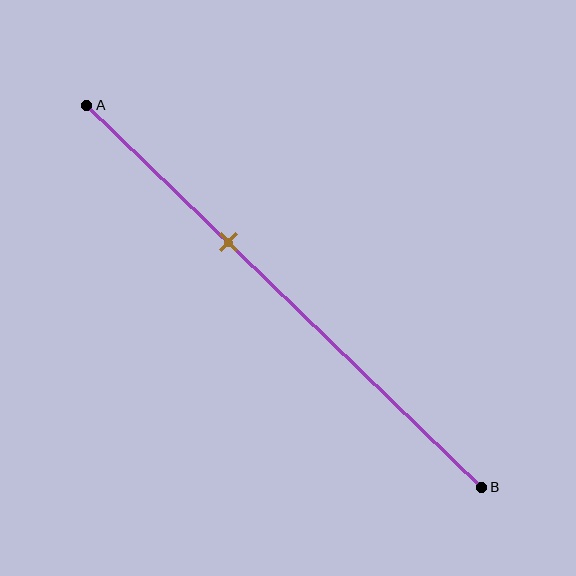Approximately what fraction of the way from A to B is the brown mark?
The brown mark is approximately 35% of the way from A to B.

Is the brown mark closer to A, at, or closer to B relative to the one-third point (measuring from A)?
The brown mark is approximately at the one-third point of segment AB.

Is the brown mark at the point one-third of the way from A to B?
Yes, the mark is approximately at the one-third point.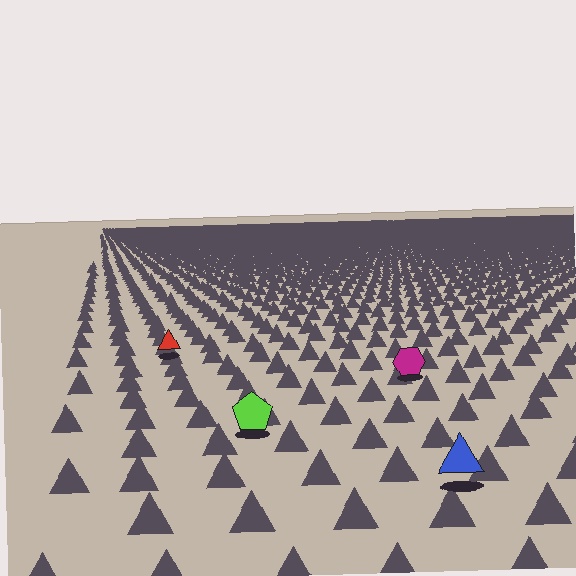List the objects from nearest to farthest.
From nearest to farthest: the blue triangle, the lime pentagon, the magenta hexagon, the red triangle.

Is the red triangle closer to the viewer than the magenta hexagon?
No. The magenta hexagon is closer — you can tell from the texture gradient: the ground texture is coarser near it.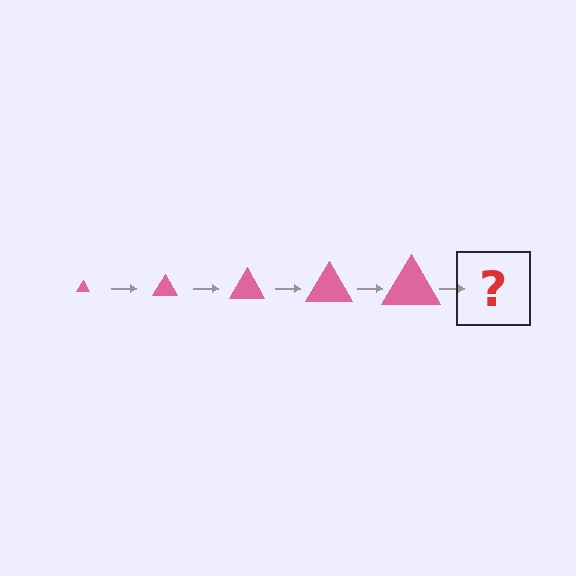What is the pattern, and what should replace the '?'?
The pattern is that the triangle gets progressively larger each step. The '?' should be a pink triangle, larger than the previous one.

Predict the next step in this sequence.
The next step is a pink triangle, larger than the previous one.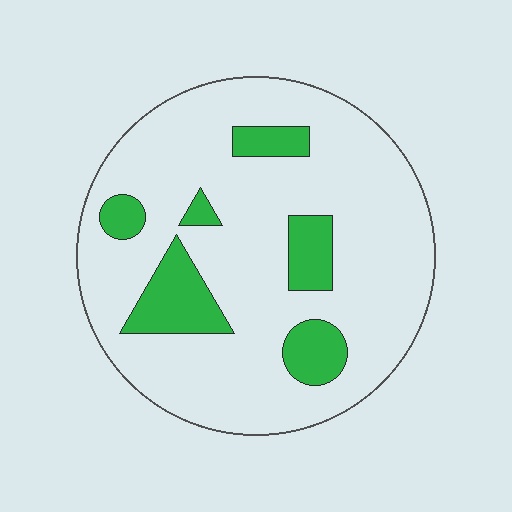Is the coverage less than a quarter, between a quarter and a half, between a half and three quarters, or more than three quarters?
Less than a quarter.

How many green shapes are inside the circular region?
6.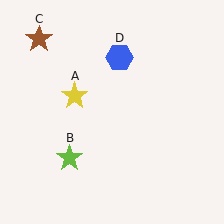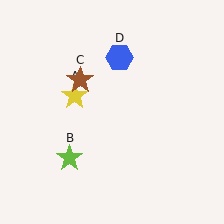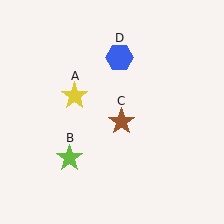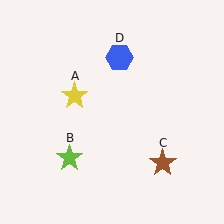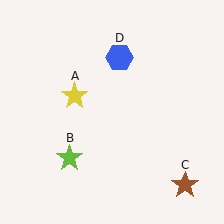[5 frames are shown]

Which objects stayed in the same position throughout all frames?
Yellow star (object A) and lime star (object B) and blue hexagon (object D) remained stationary.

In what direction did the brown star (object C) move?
The brown star (object C) moved down and to the right.